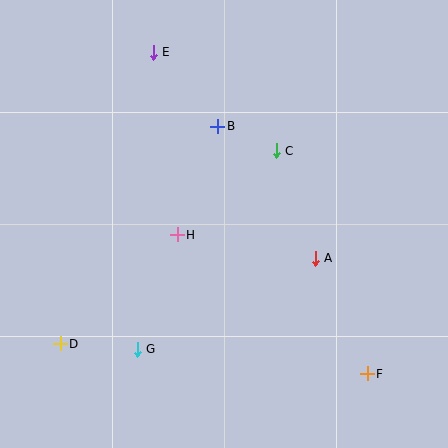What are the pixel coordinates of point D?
Point D is at (60, 344).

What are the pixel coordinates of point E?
Point E is at (153, 52).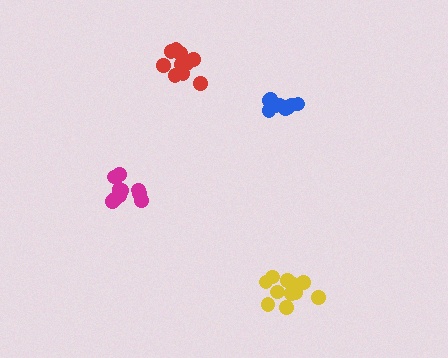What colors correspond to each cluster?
The clusters are colored: yellow, blue, magenta, red.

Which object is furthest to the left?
The magenta cluster is leftmost.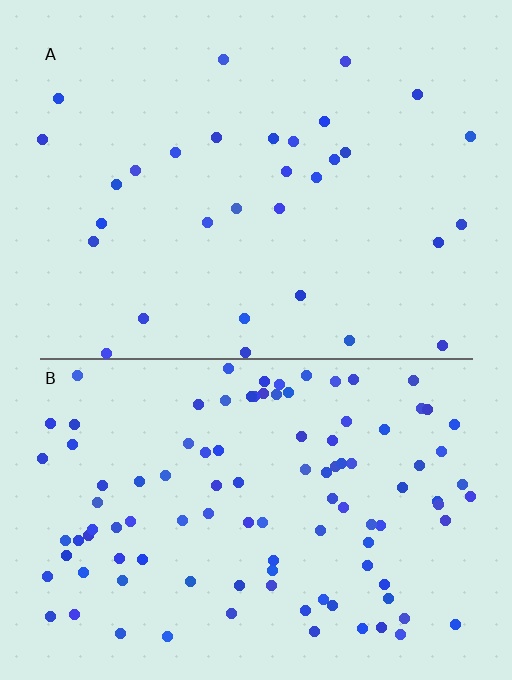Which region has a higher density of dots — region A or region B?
B (the bottom).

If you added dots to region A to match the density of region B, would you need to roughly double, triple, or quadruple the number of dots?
Approximately triple.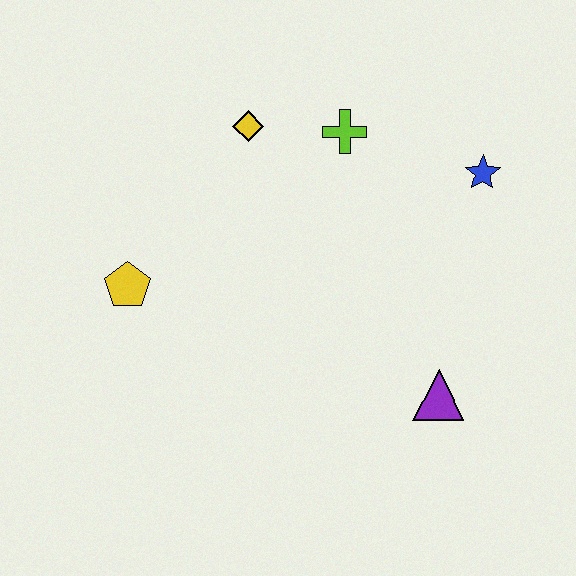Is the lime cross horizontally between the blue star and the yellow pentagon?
Yes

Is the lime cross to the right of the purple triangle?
No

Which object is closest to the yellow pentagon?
The yellow diamond is closest to the yellow pentagon.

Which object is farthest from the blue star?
The yellow pentagon is farthest from the blue star.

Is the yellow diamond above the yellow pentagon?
Yes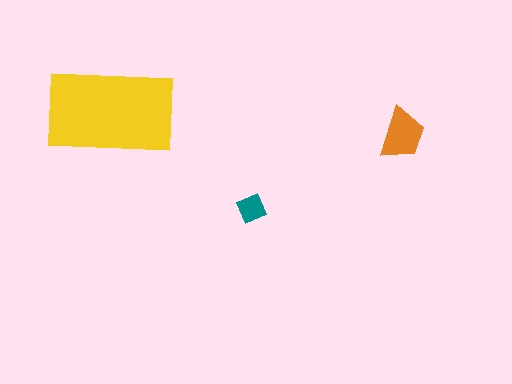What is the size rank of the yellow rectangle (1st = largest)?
1st.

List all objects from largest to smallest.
The yellow rectangle, the orange trapezoid, the teal diamond.